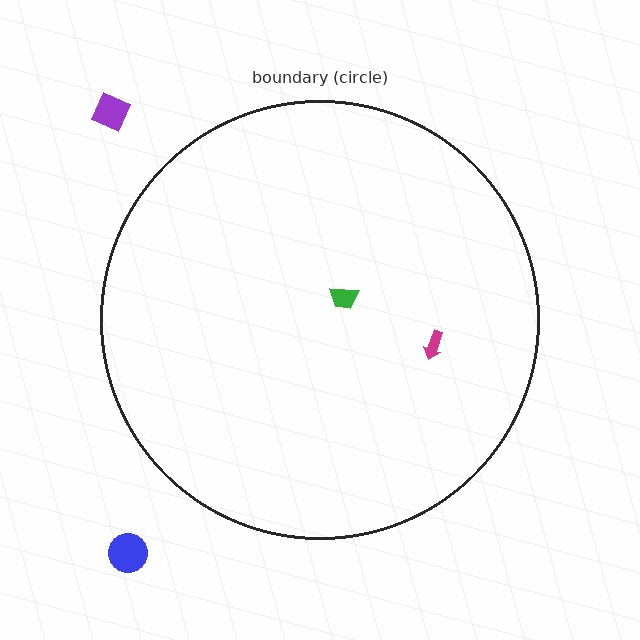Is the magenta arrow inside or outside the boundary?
Inside.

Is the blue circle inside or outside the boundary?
Outside.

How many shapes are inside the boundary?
2 inside, 2 outside.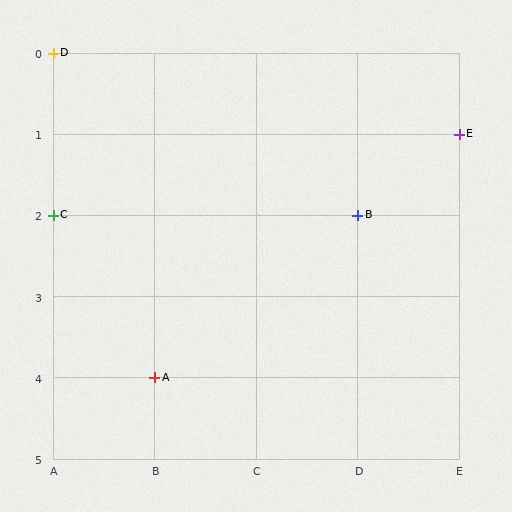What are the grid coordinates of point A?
Point A is at grid coordinates (B, 4).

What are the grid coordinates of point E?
Point E is at grid coordinates (E, 1).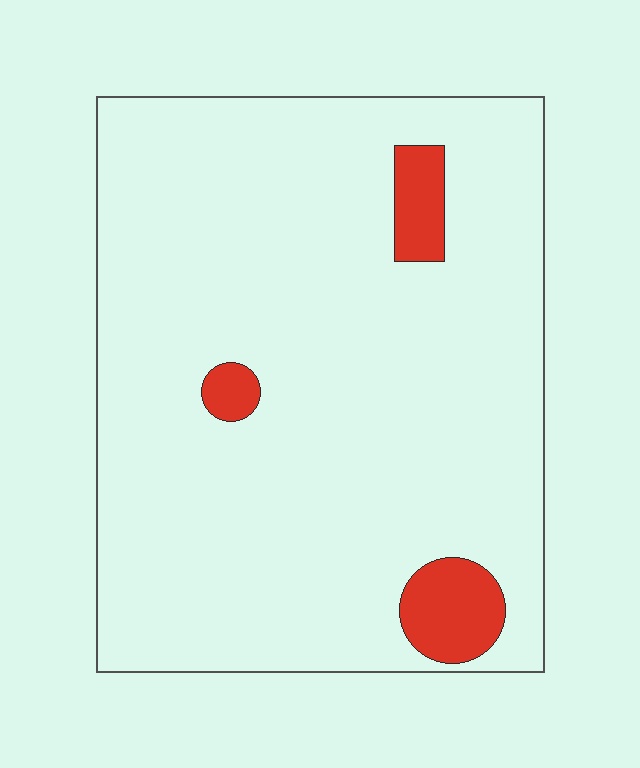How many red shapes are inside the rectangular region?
3.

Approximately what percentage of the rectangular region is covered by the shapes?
Approximately 5%.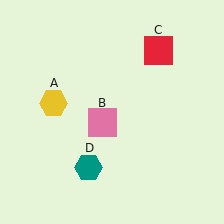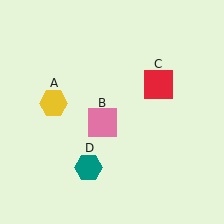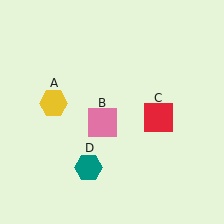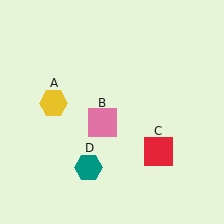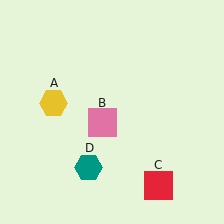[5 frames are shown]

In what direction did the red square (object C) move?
The red square (object C) moved down.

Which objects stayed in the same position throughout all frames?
Yellow hexagon (object A) and pink square (object B) and teal hexagon (object D) remained stationary.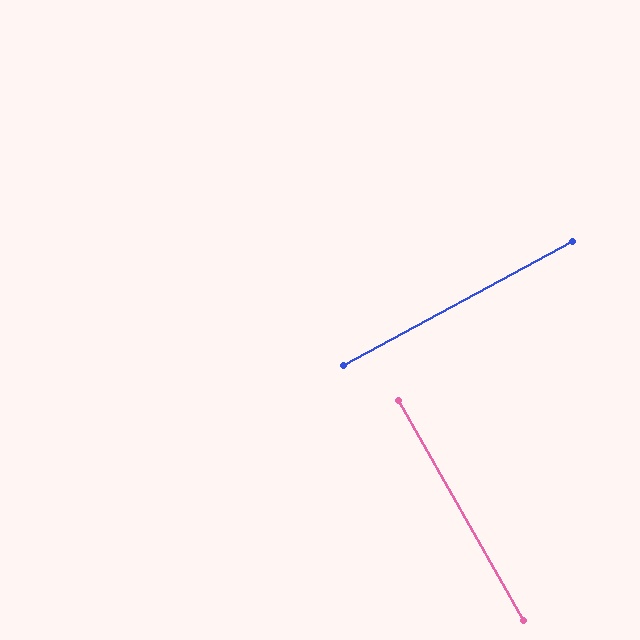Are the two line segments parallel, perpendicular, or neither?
Perpendicular — they meet at approximately 89°.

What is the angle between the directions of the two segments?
Approximately 89 degrees.